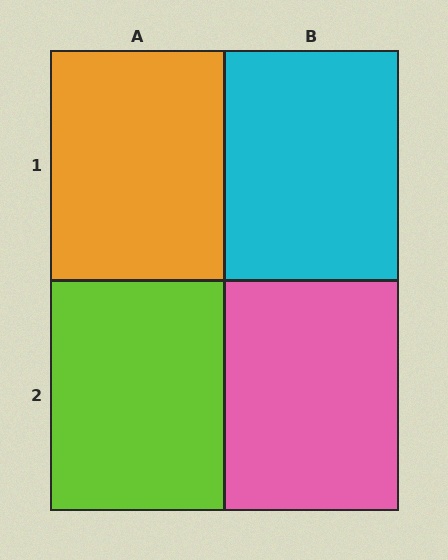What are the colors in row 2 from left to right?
Lime, pink.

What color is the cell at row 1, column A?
Orange.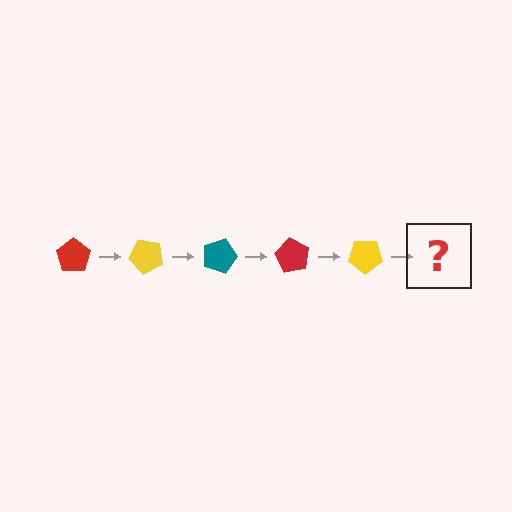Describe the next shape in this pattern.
It should be a teal pentagon, rotated 225 degrees from the start.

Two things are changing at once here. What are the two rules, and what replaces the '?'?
The two rules are that it rotates 45 degrees each step and the color cycles through red, yellow, and teal. The '?' should be a teal pentagon, rotated 225 degrees from the start.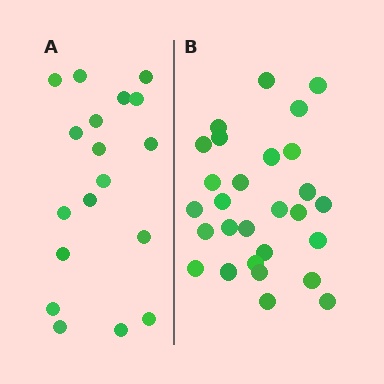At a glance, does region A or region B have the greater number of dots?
Region B (the right region) has more dots.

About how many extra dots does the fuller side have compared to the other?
Region B has roughly 10 or so more dots than region A.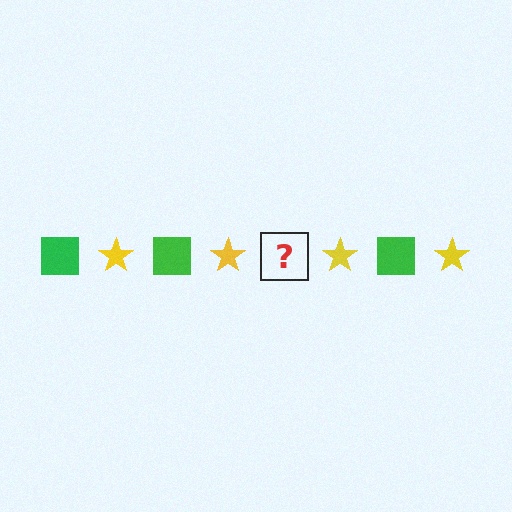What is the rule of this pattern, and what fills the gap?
The rule is that the pattern alternates between green square and yellow star. The gap should be filled with a green square.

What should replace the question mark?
The question mark should be replaced with a green square.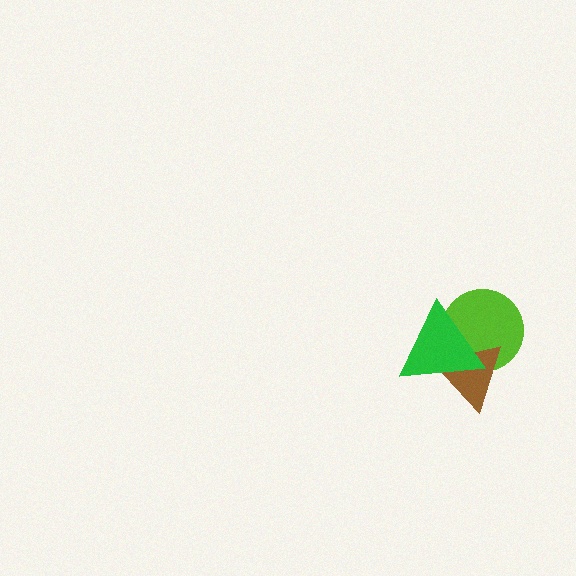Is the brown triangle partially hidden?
Yes, it is partially covered by another shape.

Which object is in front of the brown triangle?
The green triangle is in front of the brown triangle.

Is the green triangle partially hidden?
No, no other shape covers it.